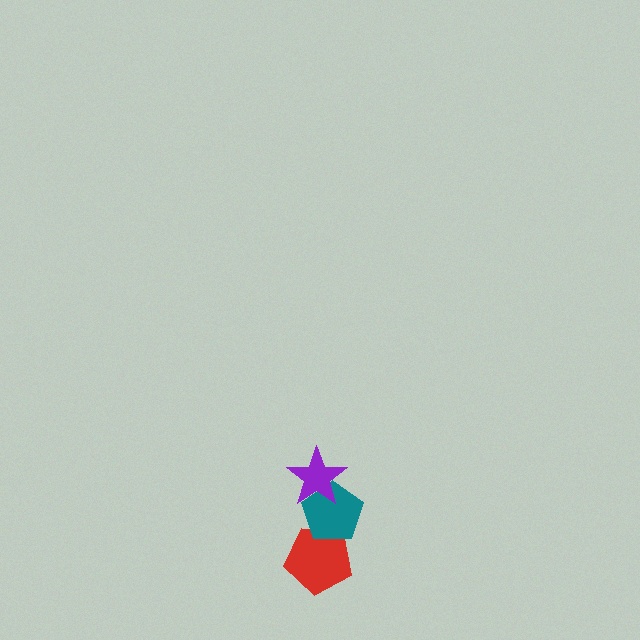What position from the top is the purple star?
The purple star is 1st from the top.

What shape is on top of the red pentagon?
The teal pentagon is on top of the red pentagon.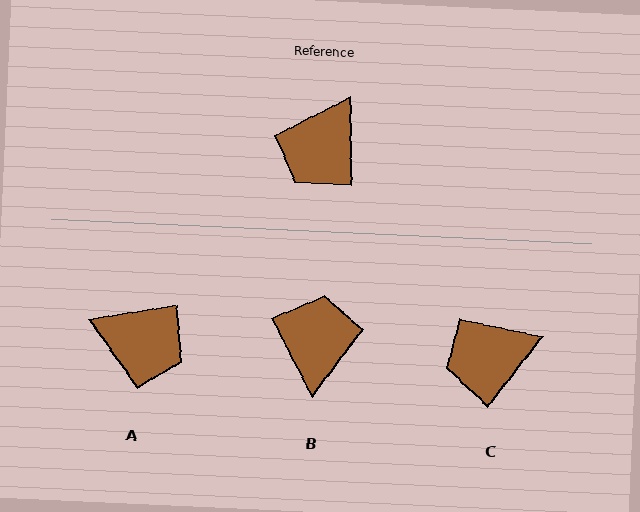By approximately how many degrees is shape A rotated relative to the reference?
Approximately 98 degrees counter-clockwise.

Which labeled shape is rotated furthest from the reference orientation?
B, about 153 degrees away.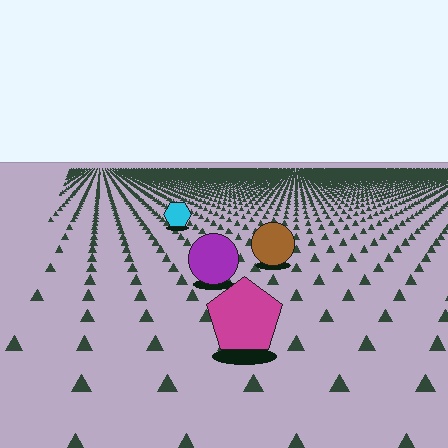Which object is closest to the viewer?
The magenta pentagon is closest. The texture marks near it are larger and more spread out.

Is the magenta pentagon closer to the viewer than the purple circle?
Yes. The magenta pentagon is closer — you can tell from the texture gradient: the ground texture is coarser near it.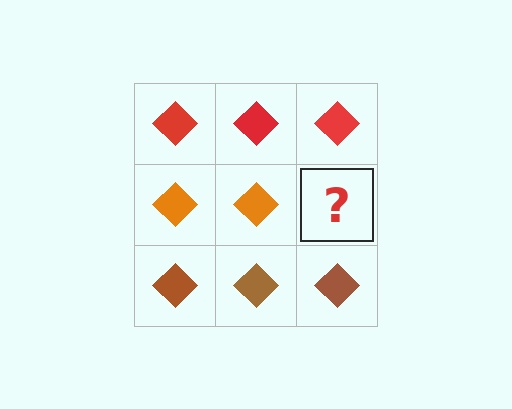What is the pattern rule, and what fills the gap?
The rule is that each row has a consistent color. The gap should be filled with an orange diamond.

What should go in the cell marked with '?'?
The missing cell should contain an orange diamond.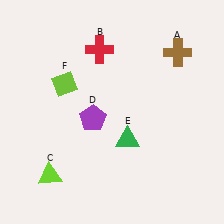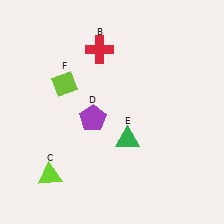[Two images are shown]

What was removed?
The brown cross (A) was removed in Image 2.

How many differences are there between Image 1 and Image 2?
There is 1 difference between the two images.